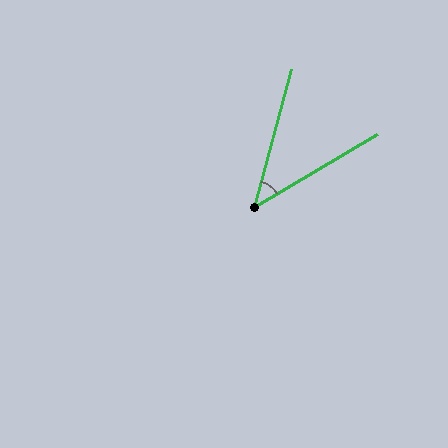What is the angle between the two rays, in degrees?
Approximately 44 degrees.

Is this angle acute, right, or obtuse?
It is acute.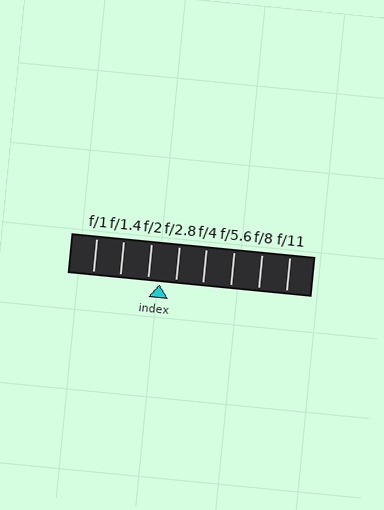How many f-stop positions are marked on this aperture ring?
There are 8 f-stop positions marked.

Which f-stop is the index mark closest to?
The index mark is closest to f/2.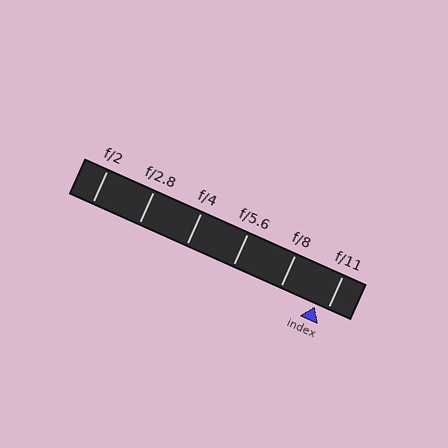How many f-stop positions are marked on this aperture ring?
There are 6 f-stop positions marked.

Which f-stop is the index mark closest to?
The index mark is closest to f/11.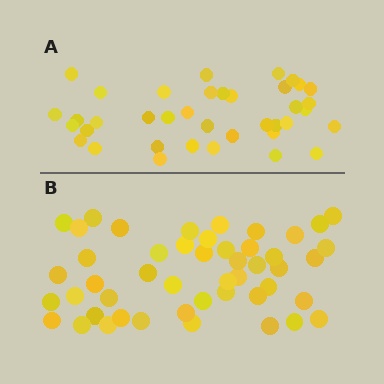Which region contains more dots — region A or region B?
Region B (the bottom region) has more dots.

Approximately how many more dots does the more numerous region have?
Region B has roughly 10 or so more dots than region A.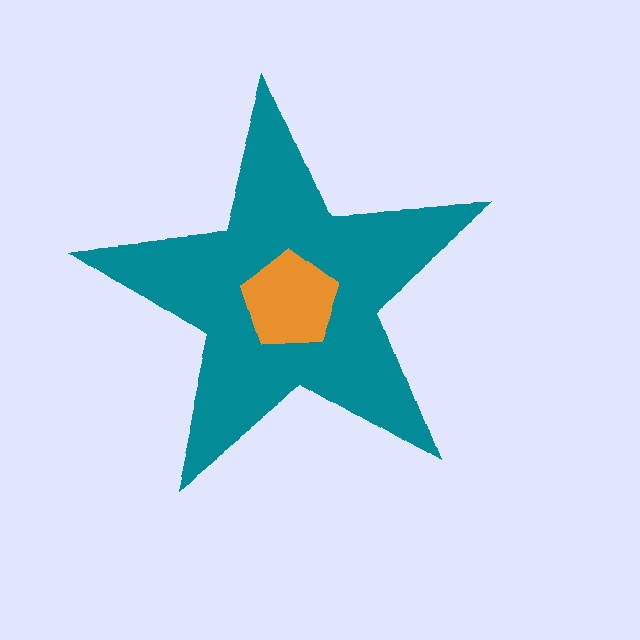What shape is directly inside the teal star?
The orange pentagon.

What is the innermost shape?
The orange pentagon.